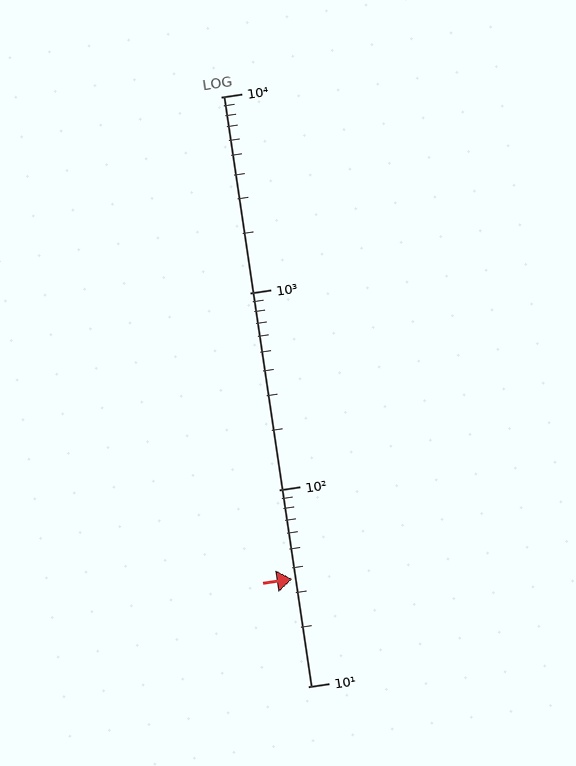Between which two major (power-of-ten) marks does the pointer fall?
The pointer is between 10 and 100.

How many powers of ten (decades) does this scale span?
The scale spans 3 decades, from 10 to 10000.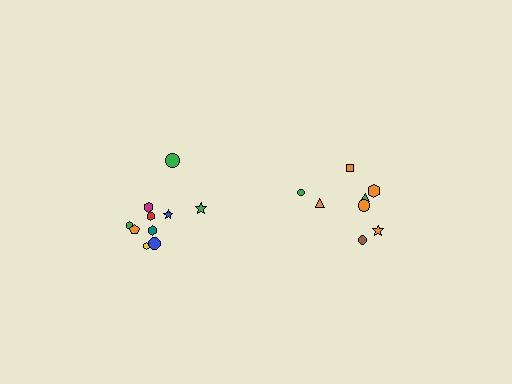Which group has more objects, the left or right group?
The left group.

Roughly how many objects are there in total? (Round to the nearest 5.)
Roughly 20 objects in total.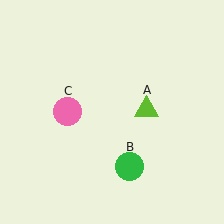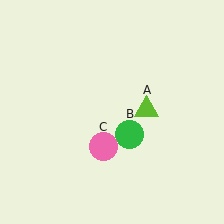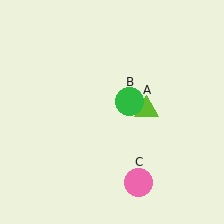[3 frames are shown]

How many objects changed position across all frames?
2 objects changed position: green circle (object B), pink circle (object C).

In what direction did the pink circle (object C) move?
The pink circle (object C) moved down and to the right.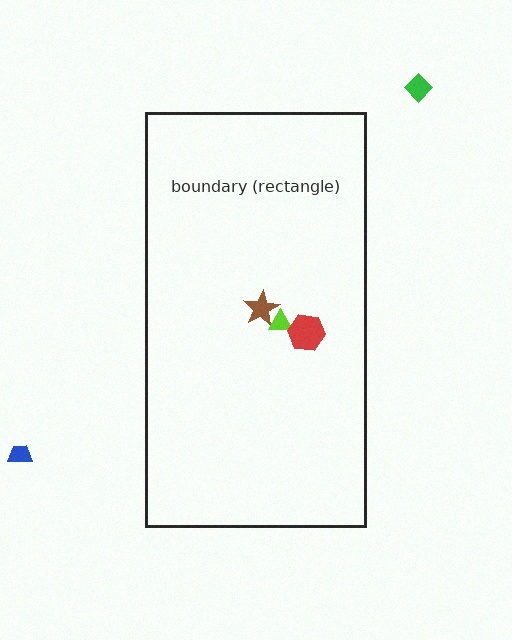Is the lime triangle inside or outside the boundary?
Inside.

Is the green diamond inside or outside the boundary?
Outside.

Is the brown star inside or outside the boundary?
Inside.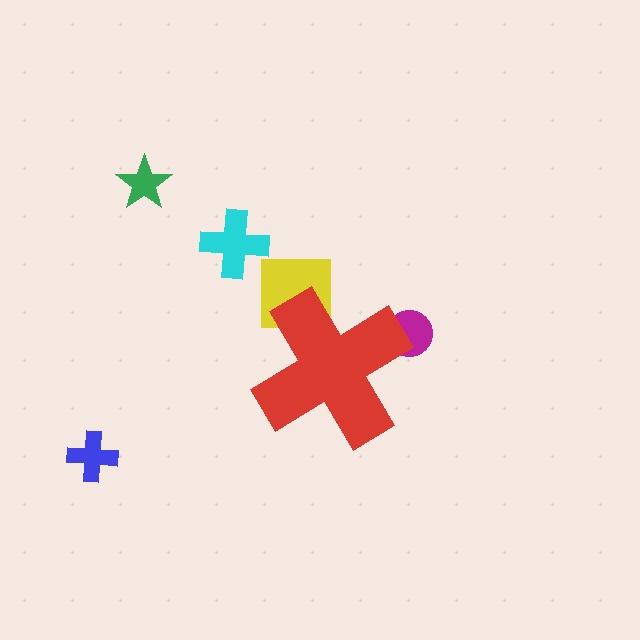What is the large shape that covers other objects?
A red cross.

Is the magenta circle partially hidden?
Yes, the magenta circle is partially hidden behind the red cross.